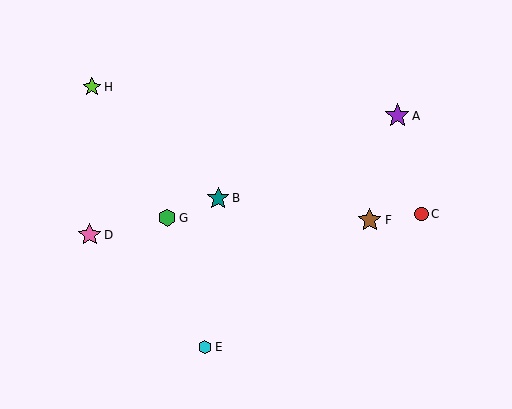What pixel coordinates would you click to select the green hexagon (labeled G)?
Click at (167, 218) to select the green hexagon G.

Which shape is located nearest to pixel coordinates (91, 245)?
The pink star (labeled D) at (90, 235) is nearest to that location.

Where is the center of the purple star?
The center of the purple star is at (397, 116).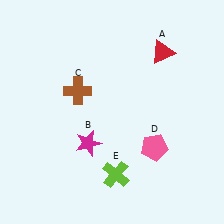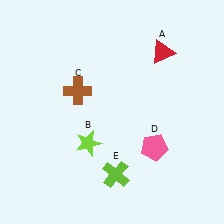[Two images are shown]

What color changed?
The star (B) changed from magenta in Image 1 to lime in Image 2.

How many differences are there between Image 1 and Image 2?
There is 1 difference between the two images.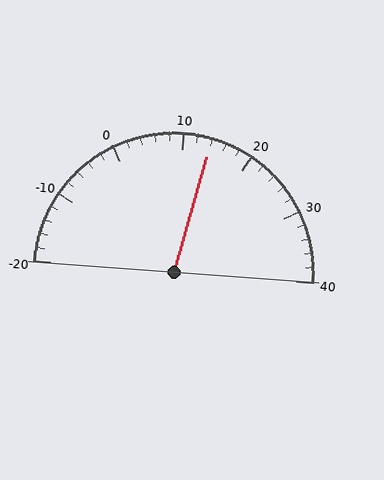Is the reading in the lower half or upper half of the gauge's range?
The reading is in the upper half of the range (-20 to 40).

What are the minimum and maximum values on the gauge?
The gauge ranges from -20 to 40.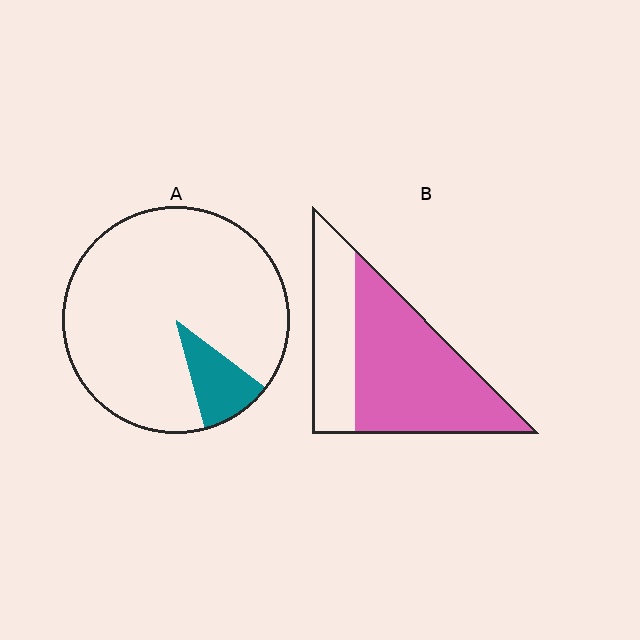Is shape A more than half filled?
No.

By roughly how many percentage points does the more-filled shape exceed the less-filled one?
By roughly 55 percentage points (B over A).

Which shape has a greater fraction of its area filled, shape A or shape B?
Shape B.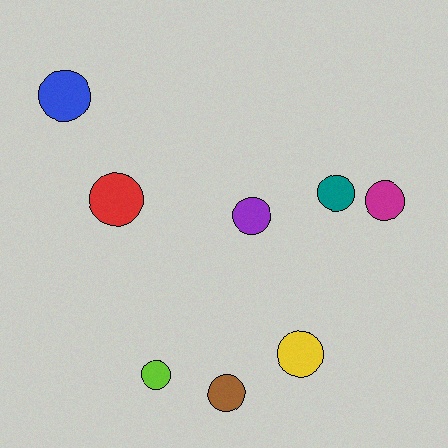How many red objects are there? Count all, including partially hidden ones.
There is 1 red object.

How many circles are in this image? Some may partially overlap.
There are 8 circles.